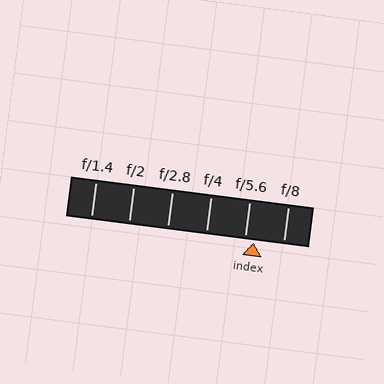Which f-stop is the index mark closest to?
The index mark is closest to f/5.6.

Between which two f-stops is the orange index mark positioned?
The index mark is between f/5.6 and f/8.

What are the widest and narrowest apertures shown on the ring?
The widest aperture shown is f/1.4 and the narrowest is f/8.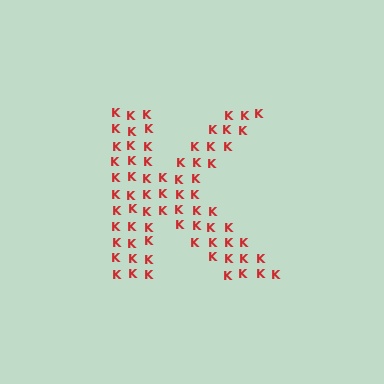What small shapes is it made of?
It is made of small letter K's.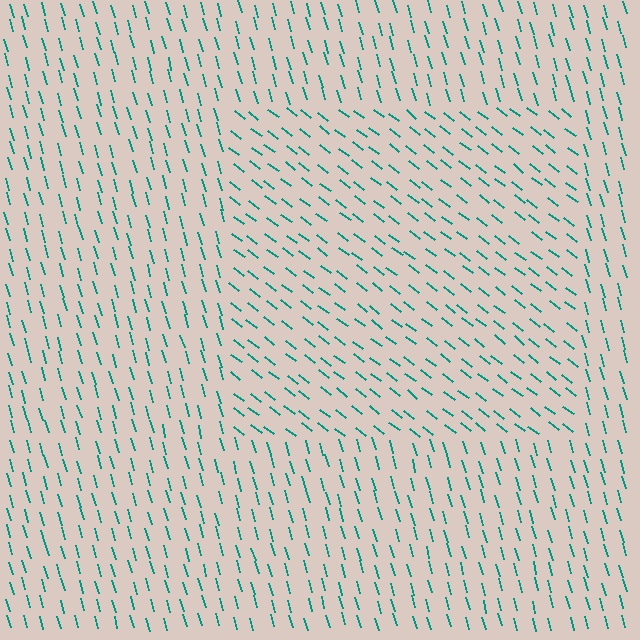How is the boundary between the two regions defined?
The boundary is defined purely by a change in line orientation (approximately 37 degrees difference). All lines are the same color and thickness.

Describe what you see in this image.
The image is filled with small teal line segments. A rectangle region in the image has lines oriented differently from the surrounding lines, creating a visible texture boundary.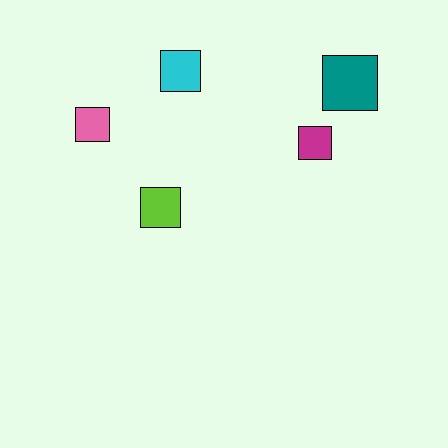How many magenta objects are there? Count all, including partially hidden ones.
There is 1 magenta object.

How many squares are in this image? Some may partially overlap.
There are 5 squares.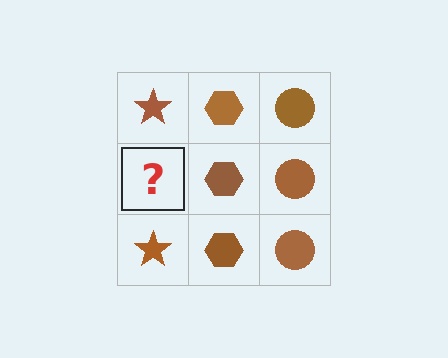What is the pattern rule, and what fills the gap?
The rule is that each column has a consistent shape. The gap should be filled with a brown star.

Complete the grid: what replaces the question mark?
The question mark should be replaced with a brown star.